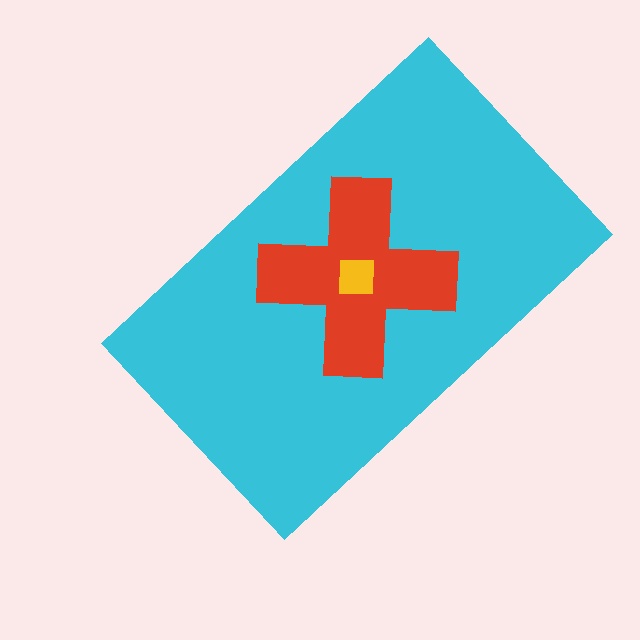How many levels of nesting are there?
3.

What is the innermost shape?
The yellow square.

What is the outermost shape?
The cyan rectangle.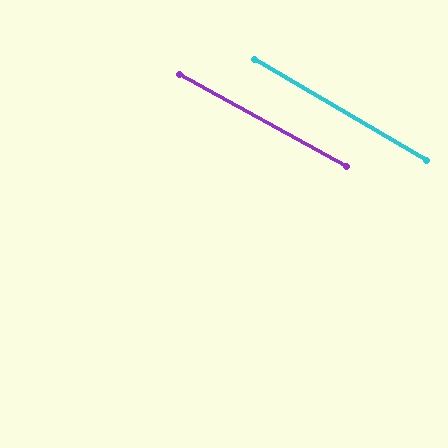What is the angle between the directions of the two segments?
Approximately 2 degrees.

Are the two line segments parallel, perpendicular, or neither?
Parallel — their directions differ by only 1.7°.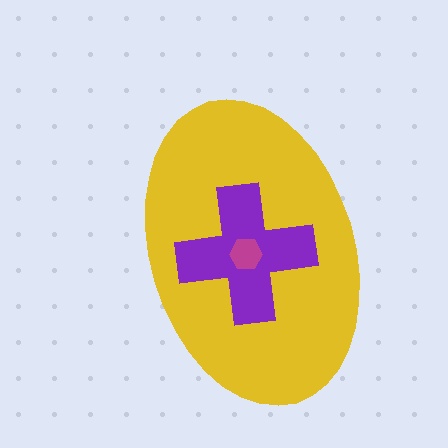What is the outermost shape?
The yellow ellipse.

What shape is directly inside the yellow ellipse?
The purple cross.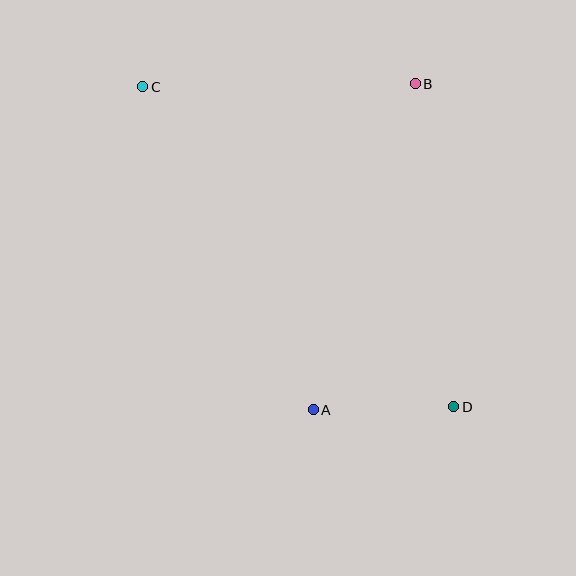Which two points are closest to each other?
Points A and D are closest to each other.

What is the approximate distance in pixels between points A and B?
The distance between A and B is approximately 341 pixels.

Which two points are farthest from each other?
Points C and D are farthest from each other.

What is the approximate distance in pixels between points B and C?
The distance between B and C is approximately 272 pixels.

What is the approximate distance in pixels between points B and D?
The distance between B and D is approximately 325 pixels.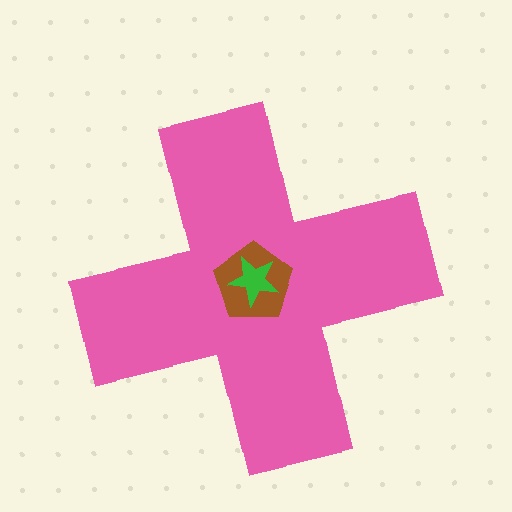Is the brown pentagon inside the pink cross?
Yes.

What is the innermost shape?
The green star.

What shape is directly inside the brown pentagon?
The green star.